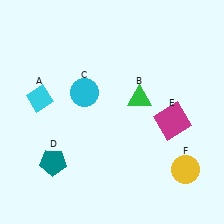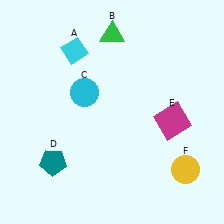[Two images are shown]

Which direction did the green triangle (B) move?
The green triangle (B) moved up.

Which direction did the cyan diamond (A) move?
The cyan diamond (A) moved up.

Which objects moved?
The objects that moved are: the cyan diamond (A), the green triangle (B).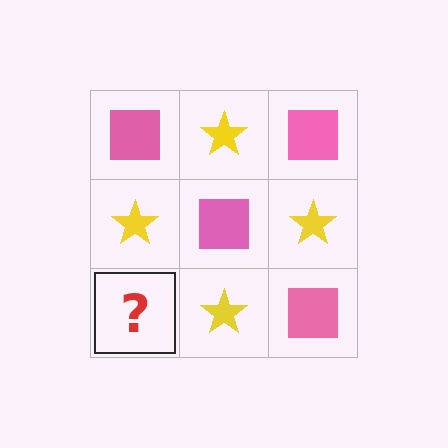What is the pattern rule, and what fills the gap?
The rule is that it alternates pink square and yellow star in a checkerboard pattern. The gap should be filled with a pink square.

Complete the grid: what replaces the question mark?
The question mark should be replaced with a pink square.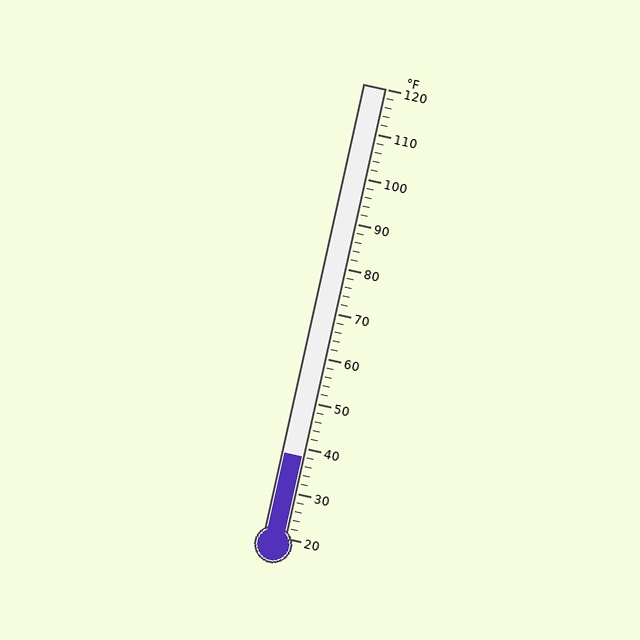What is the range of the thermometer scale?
The thermometer scale ranges from 20°F to 120°F.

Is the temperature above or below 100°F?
The temperature is below 100°F.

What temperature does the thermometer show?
The thermometer shows approximately 38°F.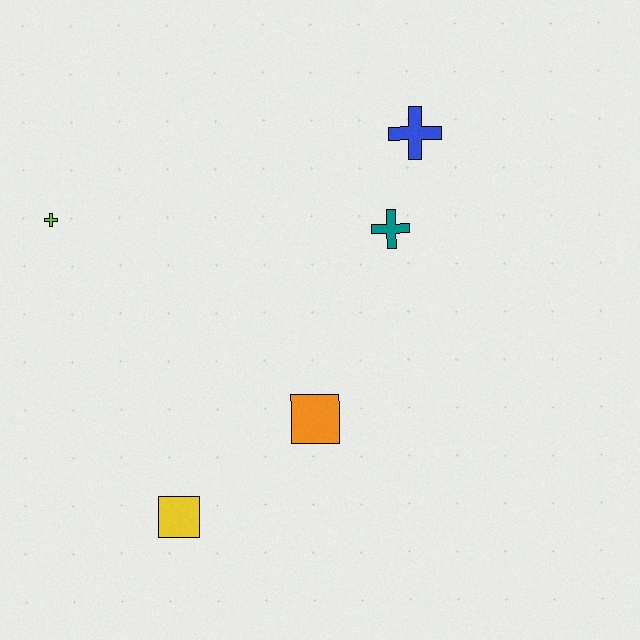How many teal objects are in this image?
There is 1 teal object.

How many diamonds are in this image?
There are no diamonds.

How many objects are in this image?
There are 5 objects.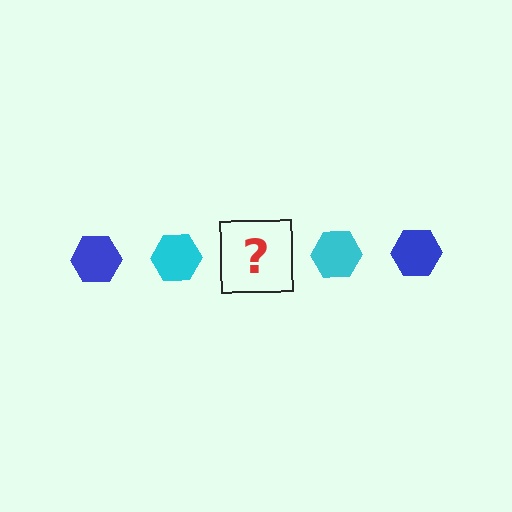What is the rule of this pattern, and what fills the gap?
The rule is that the pattern cycles through blue, cyan hexagons. The gap should be filled with a blue hexagon.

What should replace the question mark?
The question mark should be replaced with a blue hexagon.